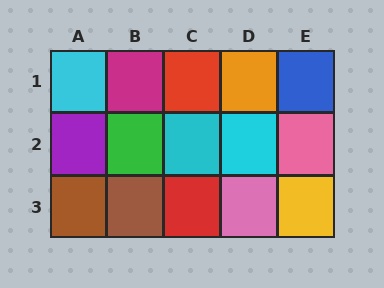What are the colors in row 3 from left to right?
Brown, brown, red, pink, yellow.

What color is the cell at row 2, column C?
Cyan.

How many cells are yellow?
1 cell is yellow.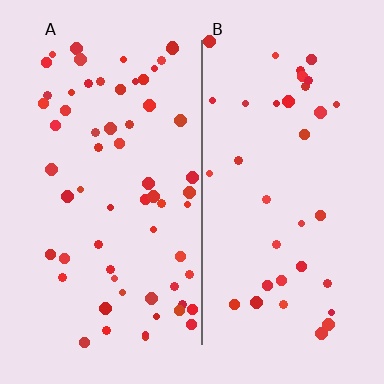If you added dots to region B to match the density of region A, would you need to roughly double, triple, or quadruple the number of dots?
Approximately double.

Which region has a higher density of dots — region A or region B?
A (the left).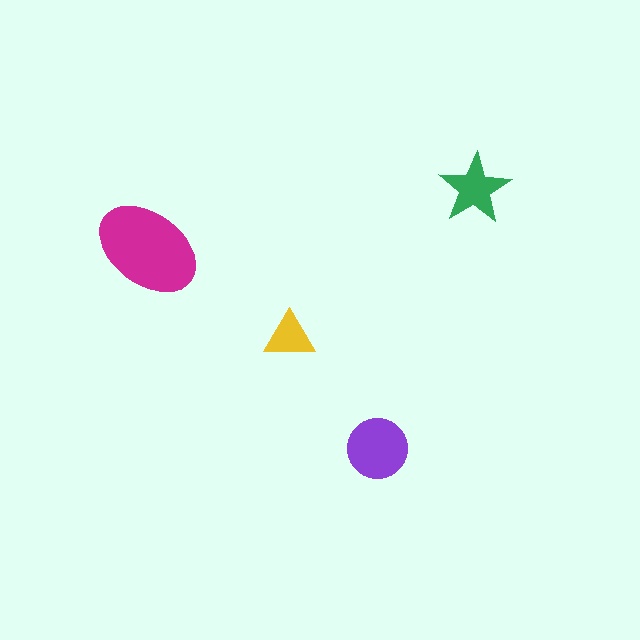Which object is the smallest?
The yellow triangle.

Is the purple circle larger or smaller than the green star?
Larger.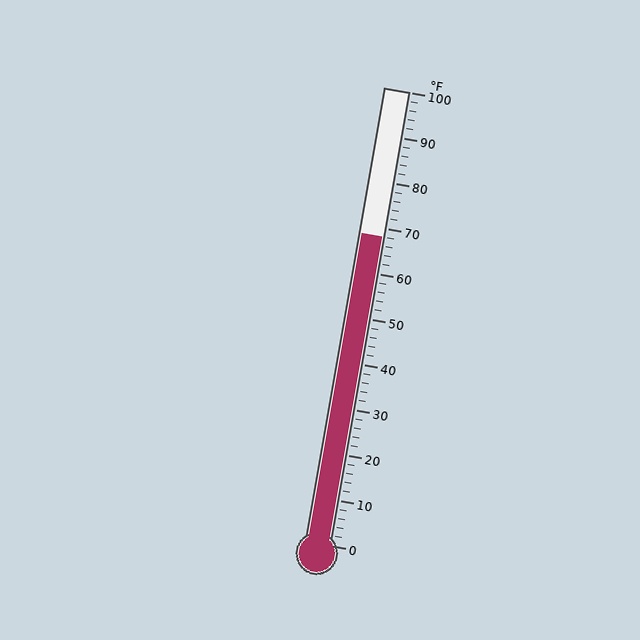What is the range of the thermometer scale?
The thermometer scale ranges from 0°F to 100°F.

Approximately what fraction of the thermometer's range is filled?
The thermometer is filled to approximately 70% of its range.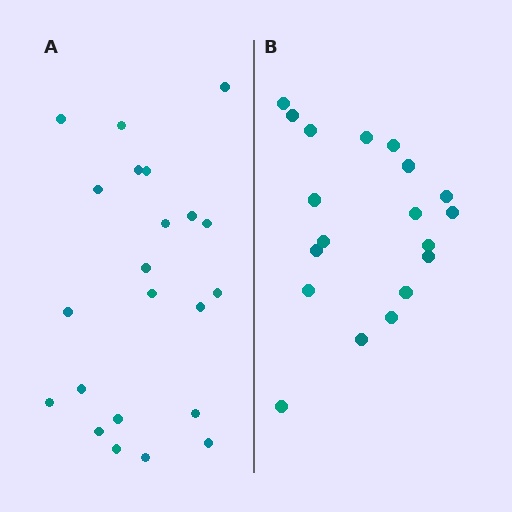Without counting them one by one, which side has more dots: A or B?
Region A (the left region) has more dots.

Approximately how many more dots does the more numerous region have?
Region A has just a few more — roughly 2 or 3 more dots than region B.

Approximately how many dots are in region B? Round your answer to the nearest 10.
About 20 dots. (The exact count is 19, which rounds to 20.)